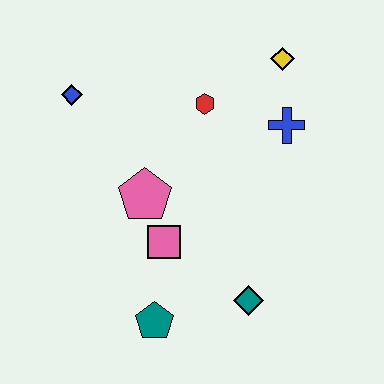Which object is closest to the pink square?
The pink pentagon is closest to the pink square.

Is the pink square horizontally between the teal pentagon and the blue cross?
Yes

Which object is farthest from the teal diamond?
The blue diamond is farthest from the teal diamond.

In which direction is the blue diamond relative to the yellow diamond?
The blue diamond is to the left of the yellow diamond.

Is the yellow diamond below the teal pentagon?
No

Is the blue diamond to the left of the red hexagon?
Yes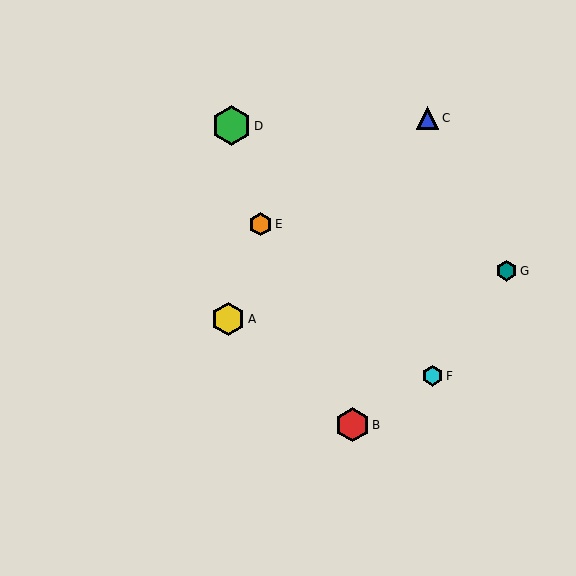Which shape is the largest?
The green hexagon (labeled D) is the largest.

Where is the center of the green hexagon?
The center of the green hexagon is at (232, 126).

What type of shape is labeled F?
Shape F is a cyan hexagon.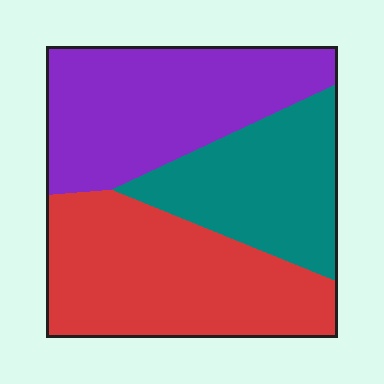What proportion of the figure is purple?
Purple takes up between a quarter and a half of the figure.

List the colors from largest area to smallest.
From largest to smallest: red, purple, teal.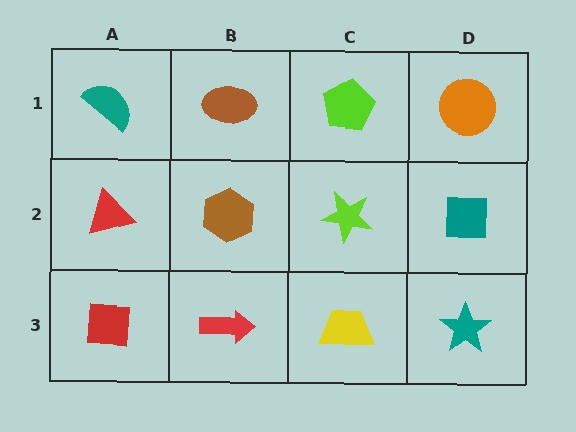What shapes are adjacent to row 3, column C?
A lime star (row 2, column C), a red arrow (row 3, column B), a teal star (row 3, column D).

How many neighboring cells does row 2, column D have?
3.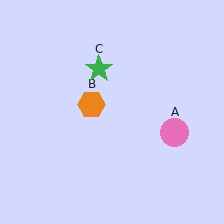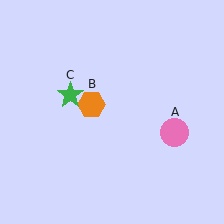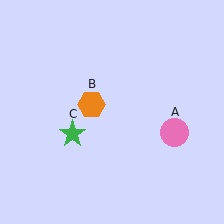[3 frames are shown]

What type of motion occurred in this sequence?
The green star (object C) rotated counterclockwise around the center of the scene.